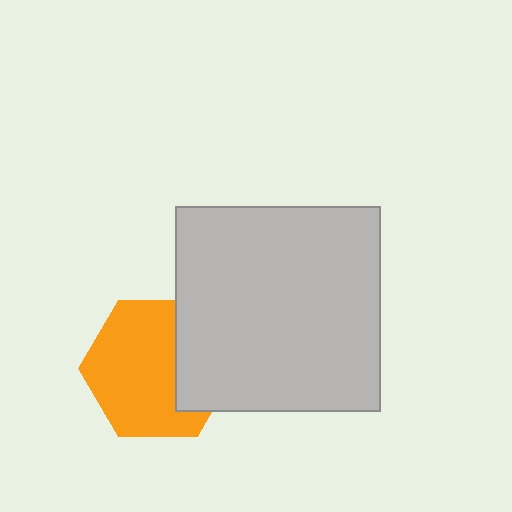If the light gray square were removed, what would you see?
You would see the complete orange hexagon.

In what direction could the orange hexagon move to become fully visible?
The orange hexagon could move left. That would shift it out from behind the light gray square entirely.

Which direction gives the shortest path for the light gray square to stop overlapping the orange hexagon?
Moving right gives the shortest separation.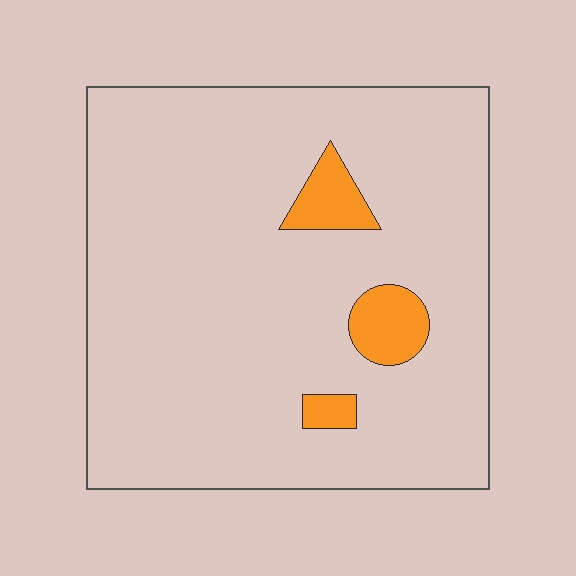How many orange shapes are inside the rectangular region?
3.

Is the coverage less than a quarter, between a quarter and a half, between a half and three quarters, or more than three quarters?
Less than a quarter.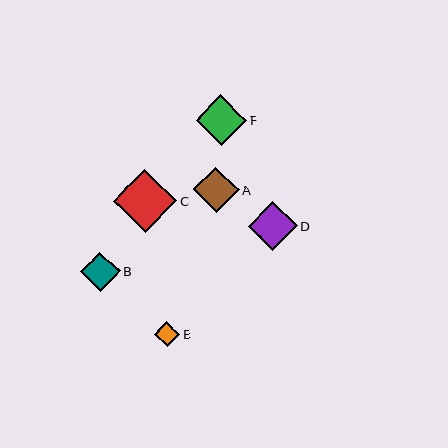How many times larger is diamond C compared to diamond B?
Diamond C is approximately 1.6 times the size of diamond B.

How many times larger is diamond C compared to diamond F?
Diamond C is approximately 1.3 times the size of diamond F.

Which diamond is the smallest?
Diamond E is the smallest with a size of approximately 26 pixels.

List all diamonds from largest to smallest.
From largest to smallest: C, F, D, A, B, E.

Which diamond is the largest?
Diamond C is the largest with a size of approximately 63 pixels.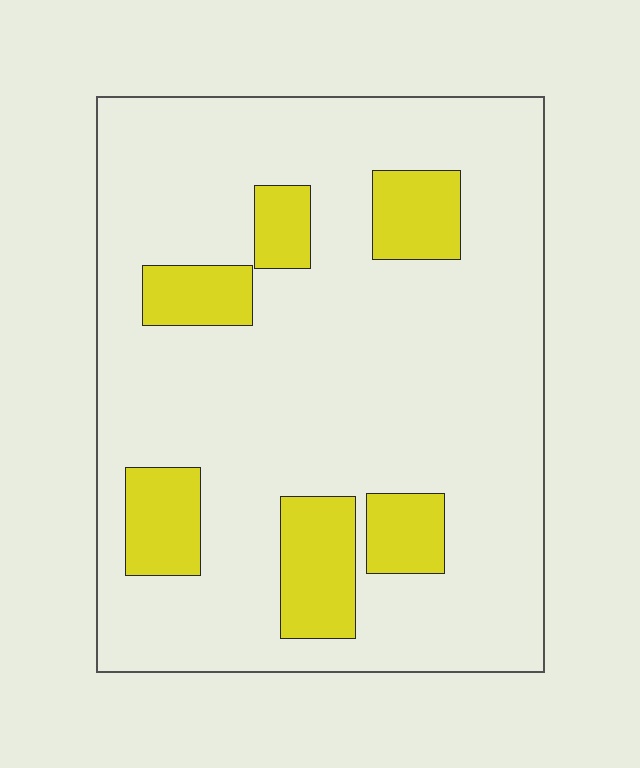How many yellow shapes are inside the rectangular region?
6.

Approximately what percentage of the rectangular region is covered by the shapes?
Approximately 15%.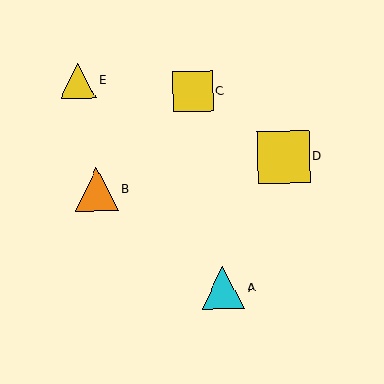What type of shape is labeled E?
Shape E is a yellow triangle.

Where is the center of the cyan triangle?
The center of the cyan triangle is at (223, 288).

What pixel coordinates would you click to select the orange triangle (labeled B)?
Click at (97, 190) to select the orange triangle B.